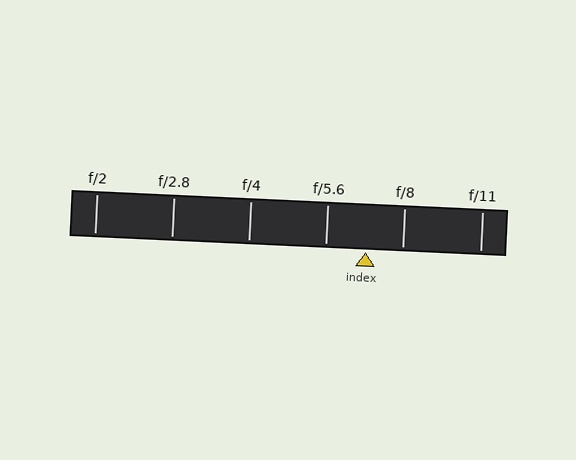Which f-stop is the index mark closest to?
The index mark is closest to f/8.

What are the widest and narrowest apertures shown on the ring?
The widest aperture shown is f/2 and the narrowest is f/11.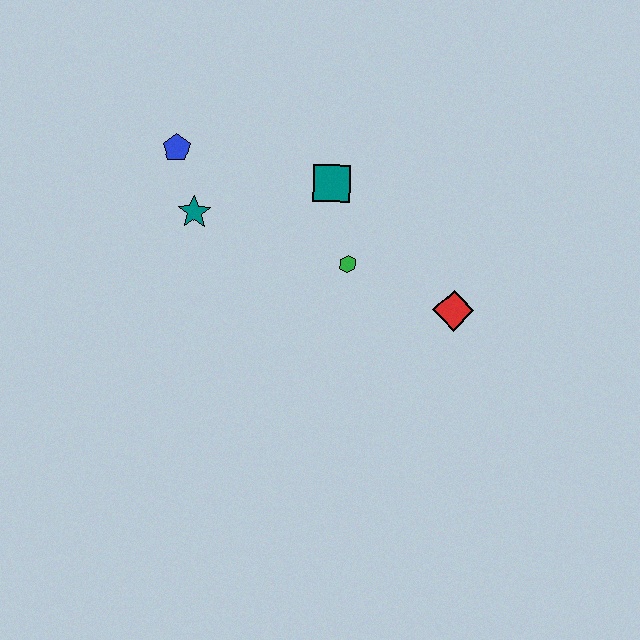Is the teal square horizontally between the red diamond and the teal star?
Yes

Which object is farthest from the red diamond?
The blue pentagon is farthest from the red diamond.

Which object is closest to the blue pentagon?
The teal star is closest to the blue pentagon.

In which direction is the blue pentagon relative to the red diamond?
The blue pentagon is to the left of the red diamond.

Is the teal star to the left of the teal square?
Yes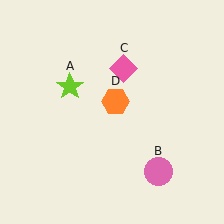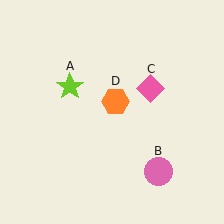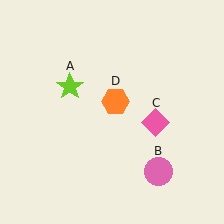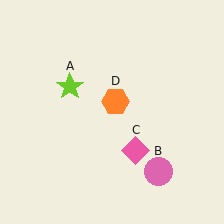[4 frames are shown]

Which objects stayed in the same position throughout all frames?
Lime star (object A) and pink circle (object B) and orange hexagon (object D) remained stationary.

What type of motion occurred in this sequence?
The pink diamond (object C) rotated clockwise around the center of the scene.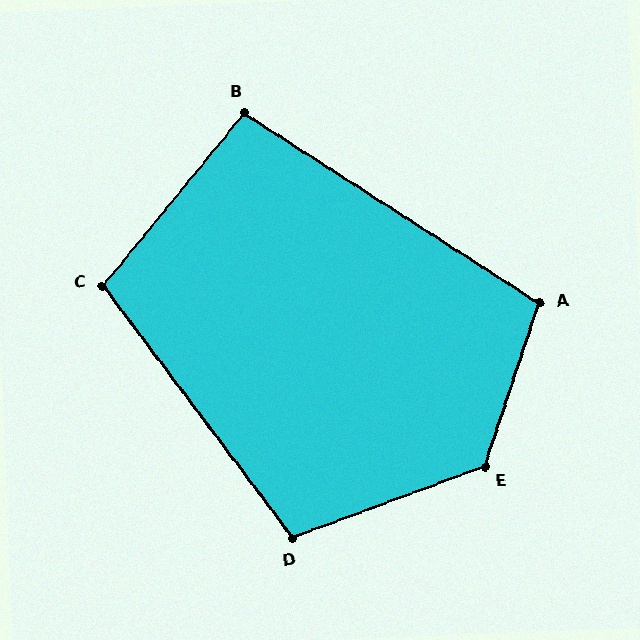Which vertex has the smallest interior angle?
B, at approximately 97 degrees.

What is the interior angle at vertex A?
Approximately 104 degrees (obtuse).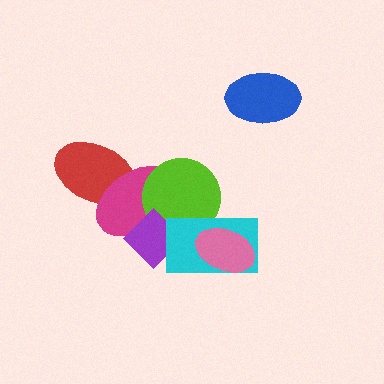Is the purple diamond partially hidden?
Yes, it is partially covered by another shape.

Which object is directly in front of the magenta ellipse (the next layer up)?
The lime circle is directly in front of the magenta ellipse.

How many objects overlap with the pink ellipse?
1 object overlaps with the pink ellipse.